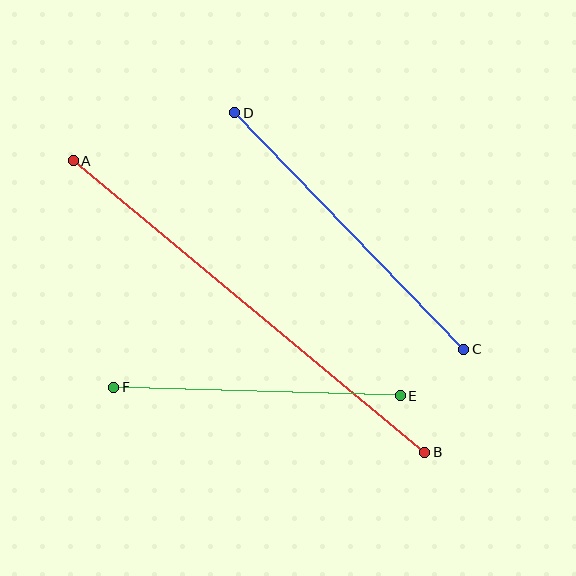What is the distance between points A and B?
The distance is approximately 456 pixels.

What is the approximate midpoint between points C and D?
The midpoint is at approximately (349, 231) pixels.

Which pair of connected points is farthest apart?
Points A and B are farthest apart.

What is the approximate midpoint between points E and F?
The midpoint is at approximately (257, 391) pixels.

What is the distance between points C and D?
The distance is approximately 329 pixels.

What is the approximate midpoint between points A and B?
The midpoint is at approximately (249, 306) pixels.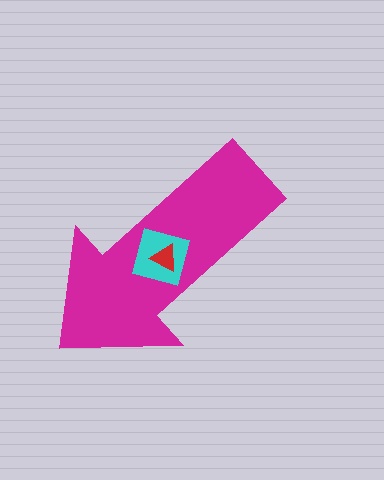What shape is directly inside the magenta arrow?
The cyan square.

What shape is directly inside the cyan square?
The red triangle.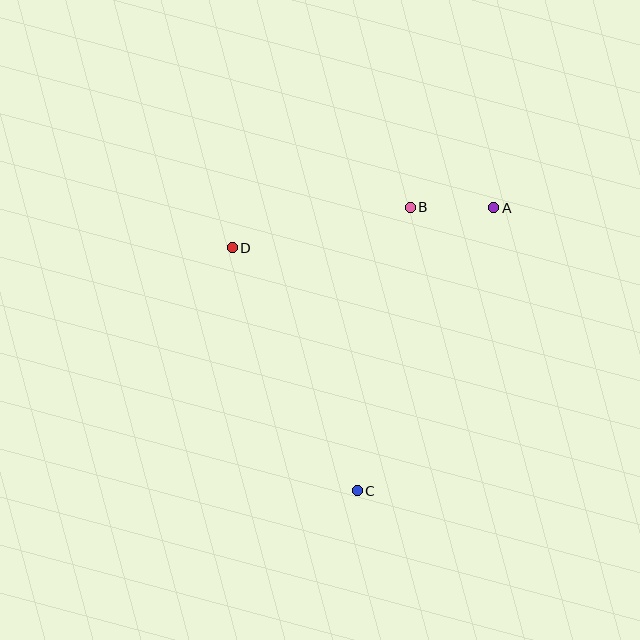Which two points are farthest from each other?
Points A and C are farthest from each other.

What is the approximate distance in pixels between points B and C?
The distance between B and C is approximately 288 pixels.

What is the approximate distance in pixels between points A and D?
The distance between A and D is approximately 264 pixels.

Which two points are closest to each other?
Points A and B are closest to each other.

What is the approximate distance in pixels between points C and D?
The distance between C and D is approximately 273 pixels.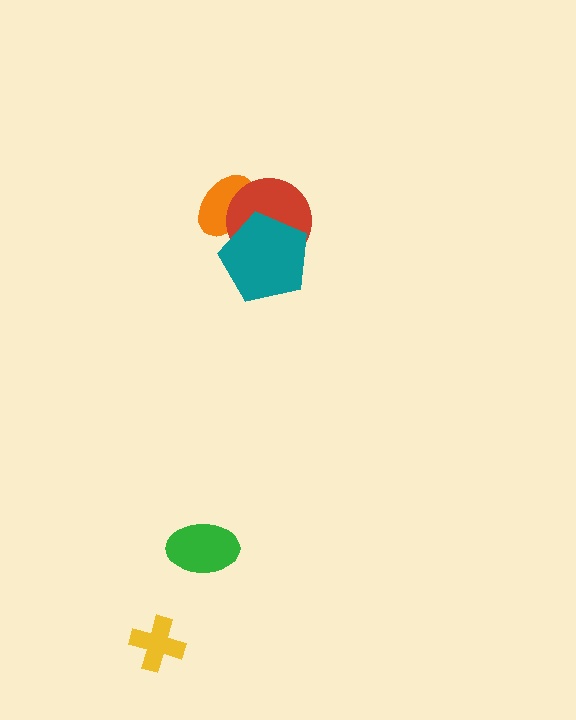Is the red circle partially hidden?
Yes, it is partially covered by another shape.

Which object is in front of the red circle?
The teal pentagon is in front of the red circle.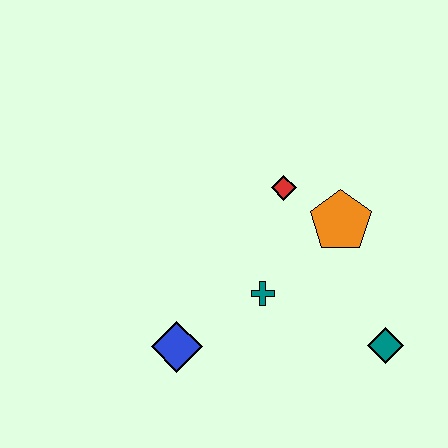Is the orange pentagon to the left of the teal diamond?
Yes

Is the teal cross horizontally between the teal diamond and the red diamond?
No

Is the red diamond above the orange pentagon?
Yes